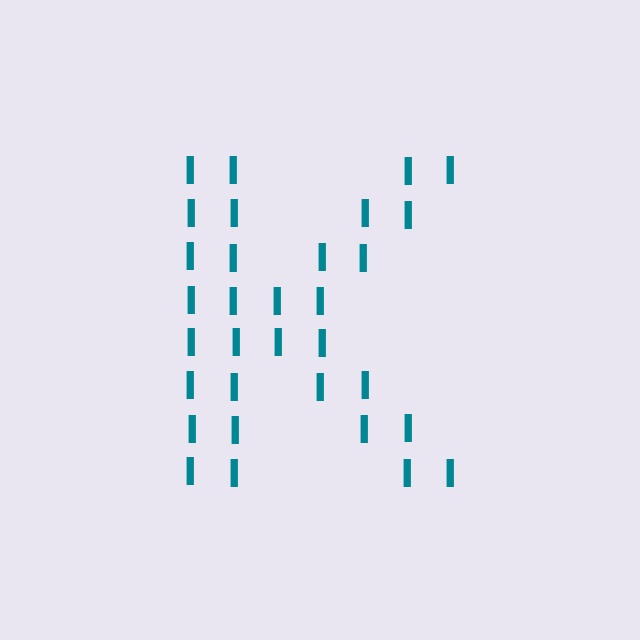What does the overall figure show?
The overall figure shows the letter K.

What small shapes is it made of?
It is made of small letter I's.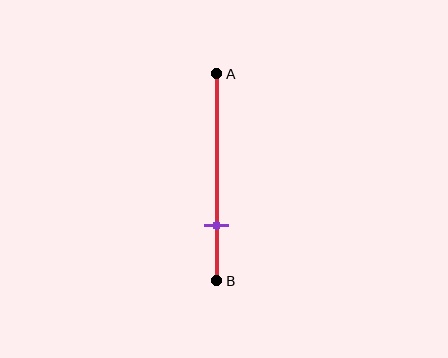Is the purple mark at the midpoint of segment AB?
No, the mark is at about 75% from A, not at the 50% midpoint.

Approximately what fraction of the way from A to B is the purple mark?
The purple mark is approximately 75% of the way from A to B.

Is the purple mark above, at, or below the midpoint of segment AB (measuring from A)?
The purple mark is below the midpoint of segment AB.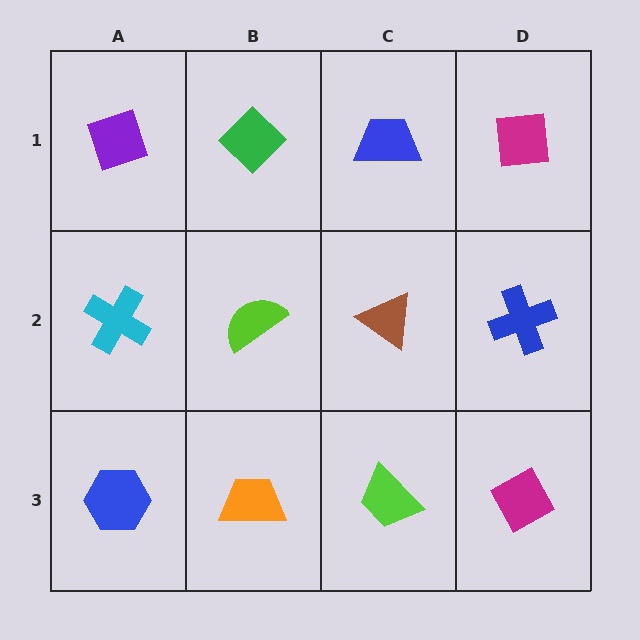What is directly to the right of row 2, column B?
A brown triangle.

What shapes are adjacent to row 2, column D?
A magenta square (row 1, column D), a magenta diamond (row 3, column D), a brown triangle (row 2, column C).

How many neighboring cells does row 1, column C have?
3.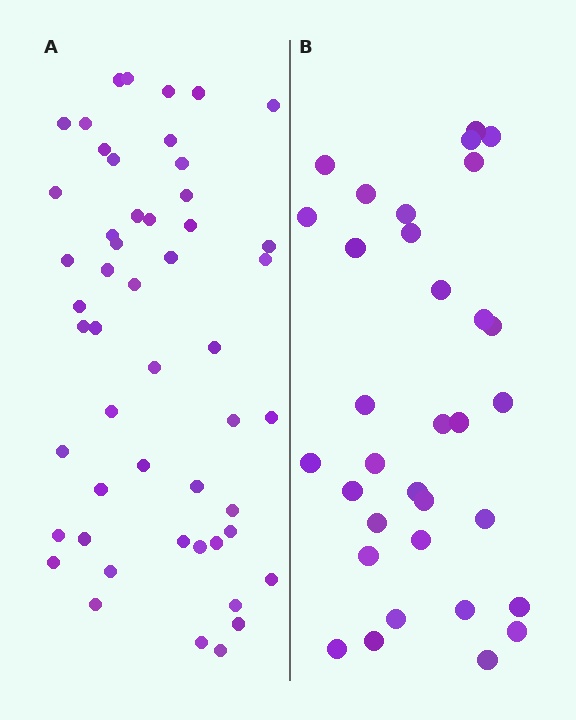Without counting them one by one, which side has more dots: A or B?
Region A (the left region) has more dots.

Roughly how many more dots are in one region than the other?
Region A has approximately 20 more dots than region B.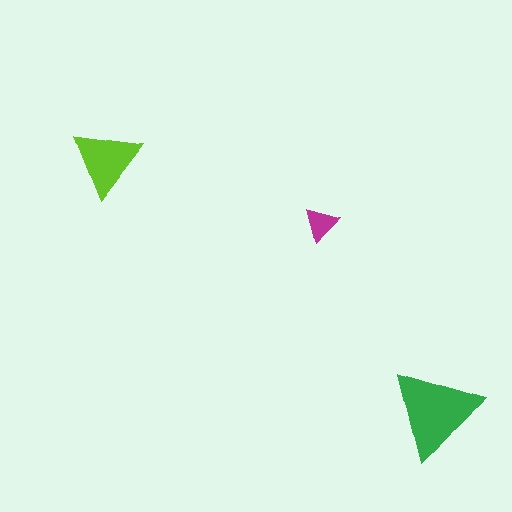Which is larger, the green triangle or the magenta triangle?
The green one.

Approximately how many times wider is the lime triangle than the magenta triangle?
About 2 times wider.